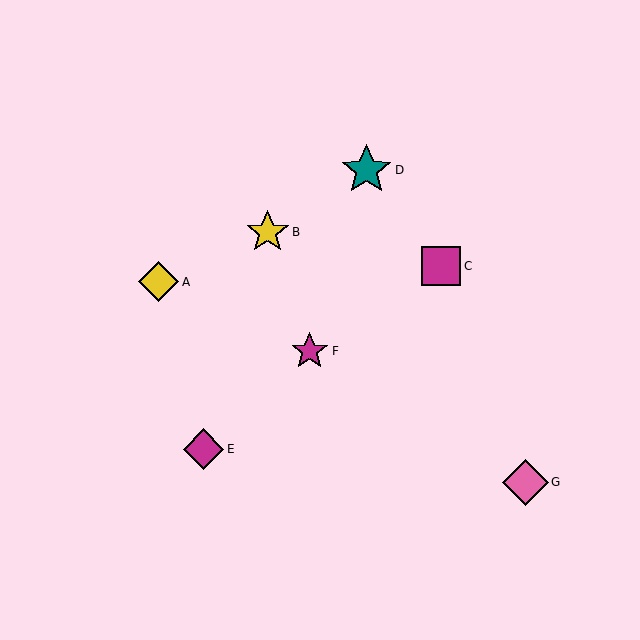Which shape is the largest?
The teal star (labeled D) is the largest.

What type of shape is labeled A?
Shape A is a yellow diamond.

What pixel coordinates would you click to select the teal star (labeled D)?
Click at (367, 170) to select the teal star D.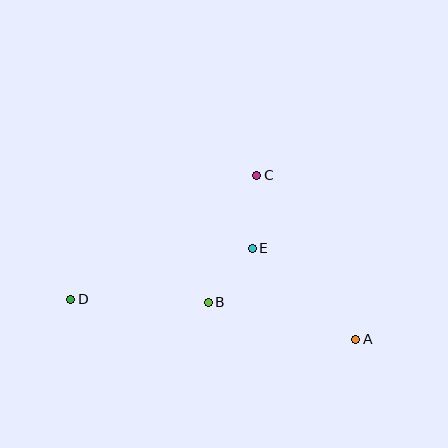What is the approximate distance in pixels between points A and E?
The distance between A and E is approximately 138 pixels.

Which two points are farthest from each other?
Points A and D are farthest from each other.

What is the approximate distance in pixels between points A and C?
The distance between A and C is approximately 192 pixels.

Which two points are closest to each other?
Points B and E are closest to each other.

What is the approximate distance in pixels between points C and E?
The distance between C and E is approximately 73 pixels.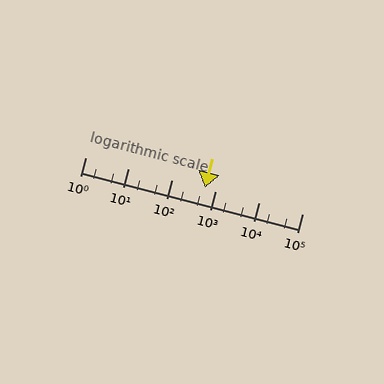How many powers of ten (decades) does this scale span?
The scale spans 5 decades, from 1 to 100000.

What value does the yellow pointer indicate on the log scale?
The pointer indicates approximately 570.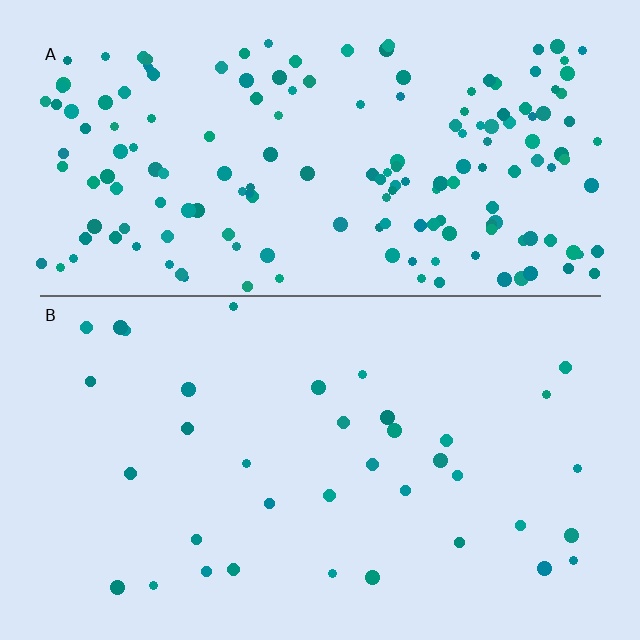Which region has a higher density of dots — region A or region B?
A (the top).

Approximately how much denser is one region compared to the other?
Approximately 4.7× — region A over region B.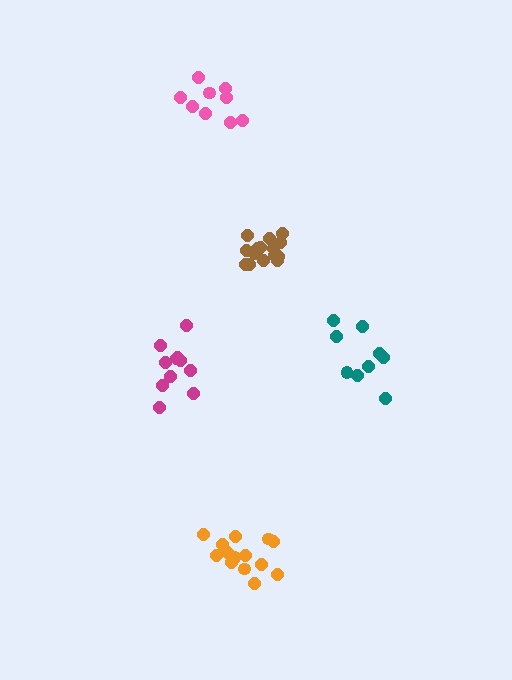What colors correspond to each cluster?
The clusters are colored: brown, orange, magenta, teal, pink.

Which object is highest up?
The pink cluster is topmost.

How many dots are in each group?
Group 1: 15 dots, Group 2: 14 dots, Group 3: 11 dots, Group 4: 9 dots, Group 5: 9 dots (58 total).